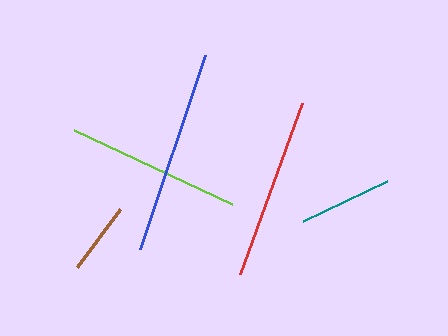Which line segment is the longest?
The blue line is the longest at approximately 205 pixels.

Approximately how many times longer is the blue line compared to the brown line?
The blue line is approximately 2.8 times the length of the brown line.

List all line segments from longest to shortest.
From longest to shortest: blue, red, lime, teal, brown.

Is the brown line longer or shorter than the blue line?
The blue line is longer than the brown line.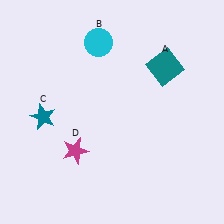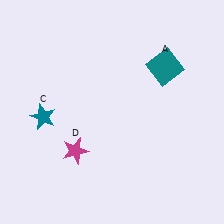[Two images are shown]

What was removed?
The cyan circle (B) was removed in Image 2.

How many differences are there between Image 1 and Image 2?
There is 1 difference between the two images.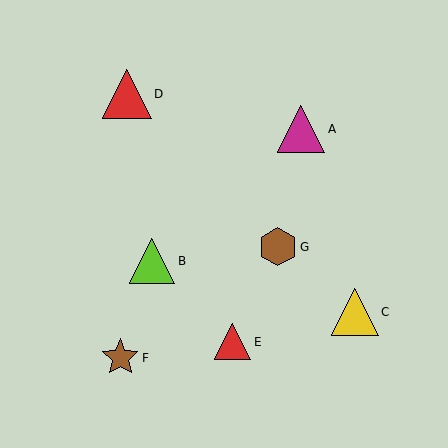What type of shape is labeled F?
Shape F is a brown star.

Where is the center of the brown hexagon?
The center of the brown hexagon is at (278, 247).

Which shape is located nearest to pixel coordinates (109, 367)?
The brown star (labeled F) at (120, 358) is nearest to that location.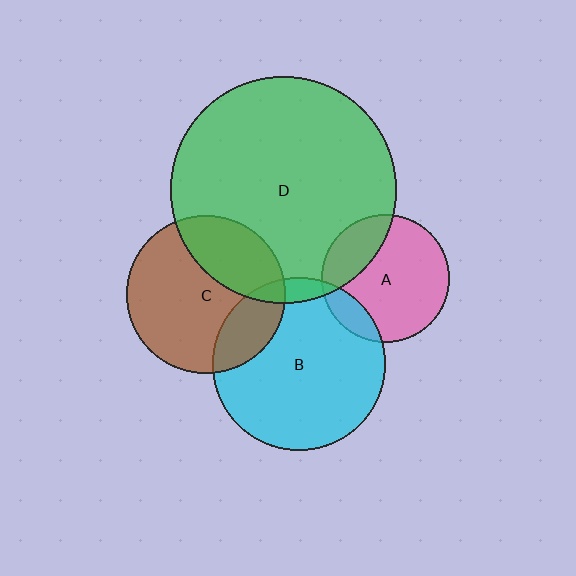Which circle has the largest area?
Circle D (green).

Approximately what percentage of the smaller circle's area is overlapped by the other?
Approximately 15%.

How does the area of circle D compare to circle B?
Approximately 1.7 times.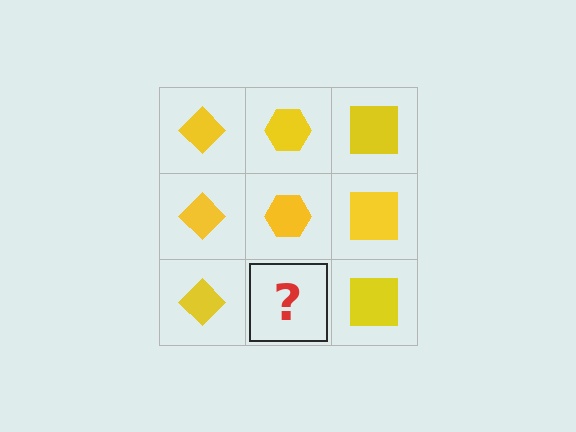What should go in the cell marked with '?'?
The missing cell should contain a yellow hexagon.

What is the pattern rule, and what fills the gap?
The rule is that each column has a consistent shape. The gap should be filled with a yellow hexagon.